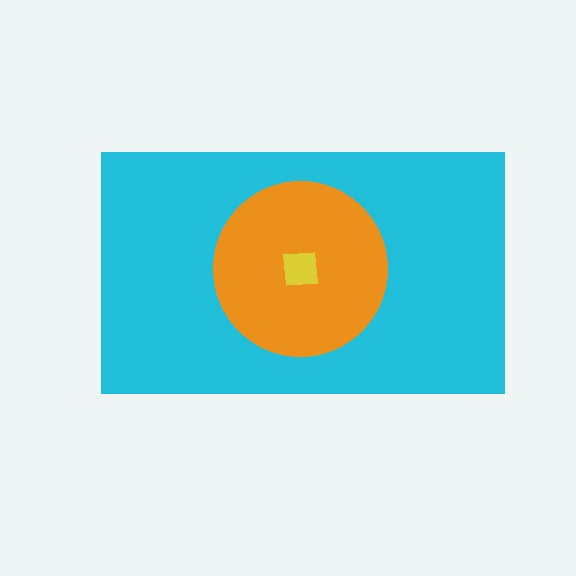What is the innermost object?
The yellow square.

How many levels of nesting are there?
3.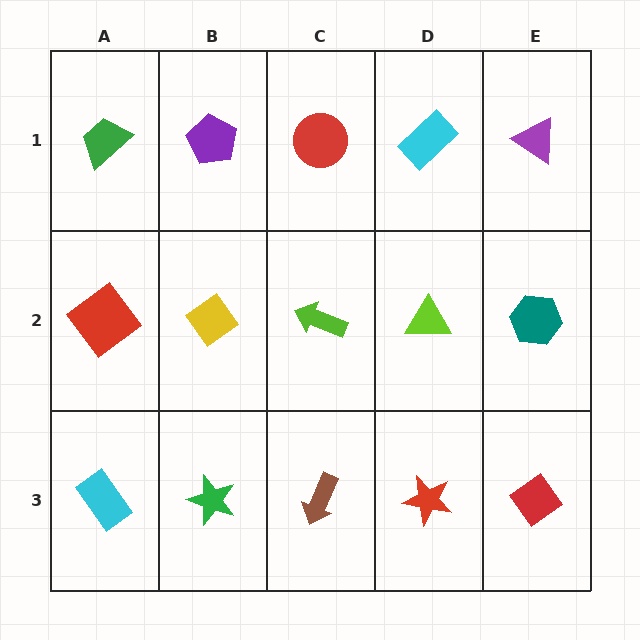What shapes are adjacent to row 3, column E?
A teal hexagon (row 2, column E), a red star (row 3, column D).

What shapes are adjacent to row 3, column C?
A lime arrow (row 2, column C), a green star (row 3, column B), a red star (row 3, column D).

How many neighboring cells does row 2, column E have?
3.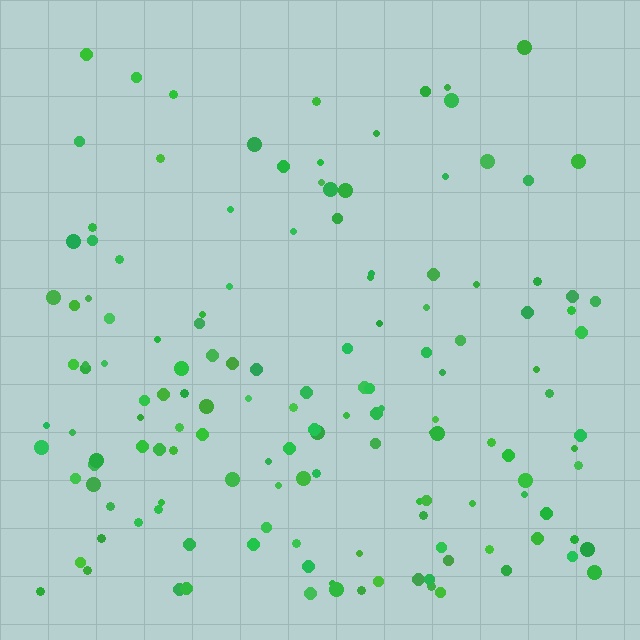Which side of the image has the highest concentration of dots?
The bottom.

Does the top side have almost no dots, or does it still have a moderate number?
Still a moderate number, just noticeably fewer than the bottom.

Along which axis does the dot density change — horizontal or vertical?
Vertical.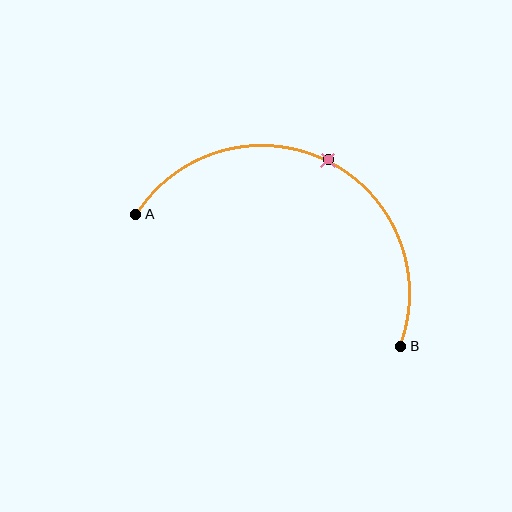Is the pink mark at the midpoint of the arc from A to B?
Yes. The pink mark lies on the arc at equal arc-length from both A and B — it is the arc midpoint.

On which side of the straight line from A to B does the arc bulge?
The arc bulges above the straight line connecting A and B.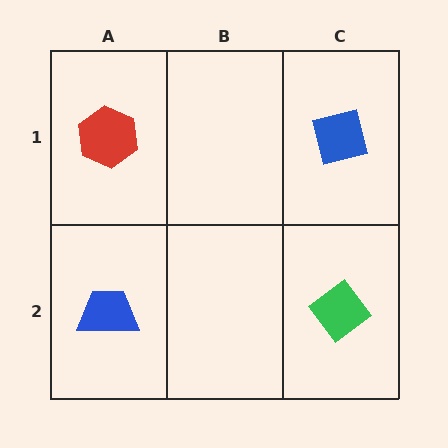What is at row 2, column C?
A green diamond.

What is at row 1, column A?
A red hexagon.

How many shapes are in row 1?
2 shapes.